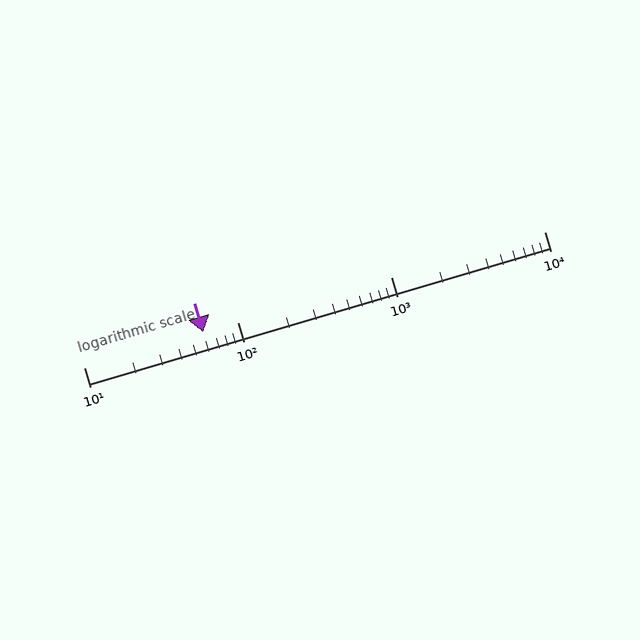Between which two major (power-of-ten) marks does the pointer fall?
The pointer is between 10 and 100.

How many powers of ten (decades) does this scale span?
The scale spans 3 decades, from 10 to 10000.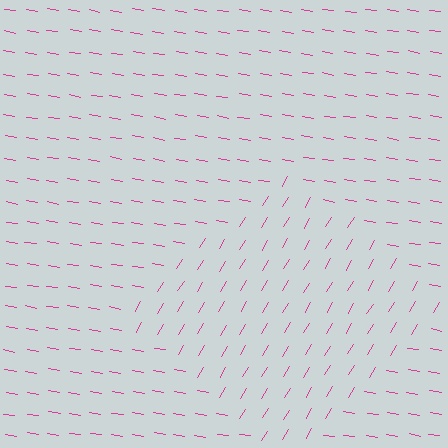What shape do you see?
I see a diamond.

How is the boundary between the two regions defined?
The boundary is defined purely by a change in line orientation (approximately 68 degrees difference). All lines are the same color and thickness.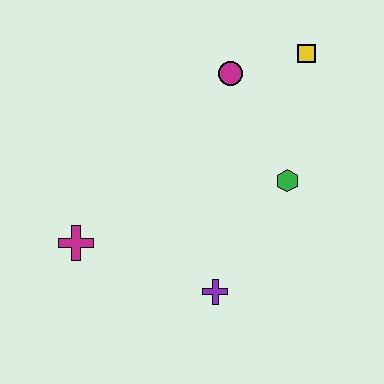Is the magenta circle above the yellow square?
No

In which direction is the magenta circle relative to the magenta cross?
The magenta circle is above the magenta cross.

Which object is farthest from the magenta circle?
The magenta cross is farthest from the magenta circle.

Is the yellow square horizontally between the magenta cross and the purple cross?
No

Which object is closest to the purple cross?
The green hexagon is closest to the purple cross.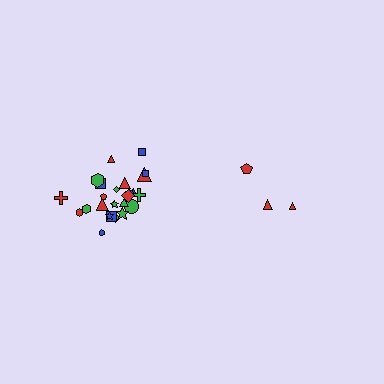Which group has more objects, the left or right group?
The left group.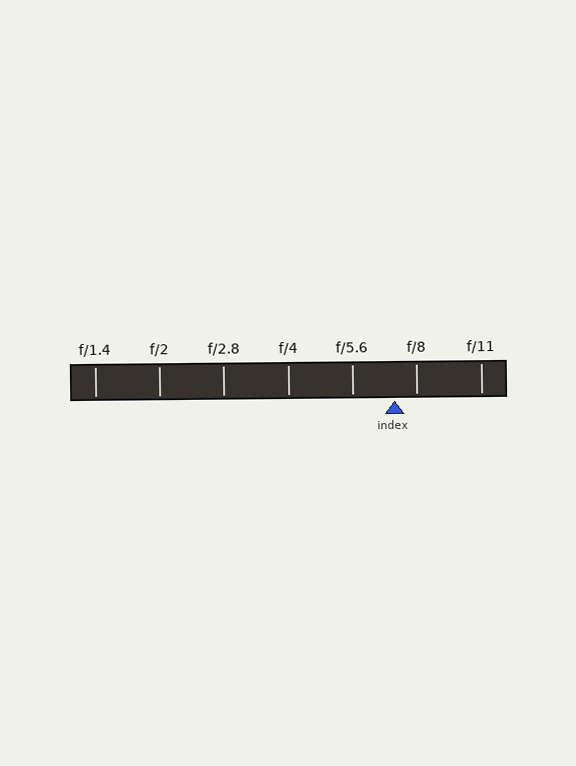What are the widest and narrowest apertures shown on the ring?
The widest aperture shown is f/1.4 and the narrowest is f/11.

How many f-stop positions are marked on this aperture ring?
There are 7 f-stop positions marked.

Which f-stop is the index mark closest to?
The index mark is closest to f/8.